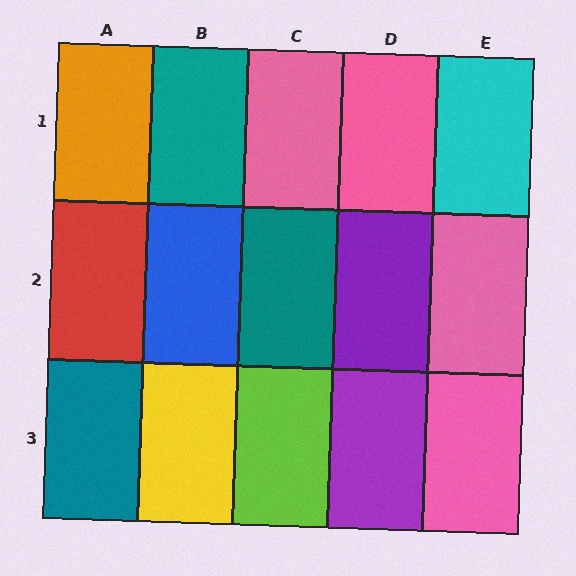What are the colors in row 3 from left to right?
Teal, yellow, lime, purple, pink.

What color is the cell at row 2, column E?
Pink.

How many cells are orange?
1 cell is orange.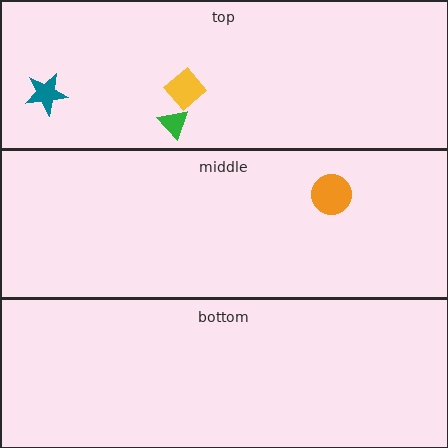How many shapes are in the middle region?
1.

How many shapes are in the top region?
3.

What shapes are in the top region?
The green triangle, the yellow diamond, the teal star.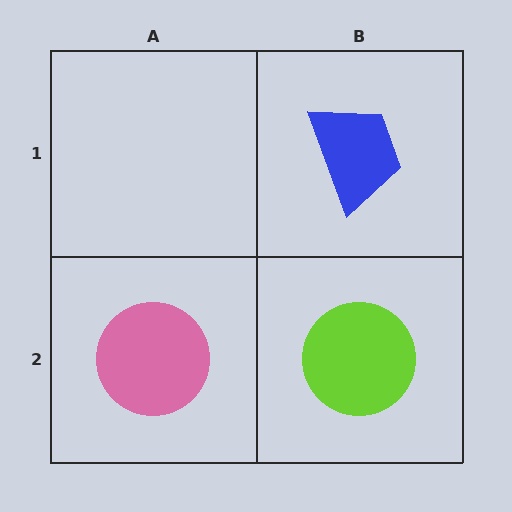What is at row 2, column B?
A lime circle.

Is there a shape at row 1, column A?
No, that cell is empty.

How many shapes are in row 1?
1 shape.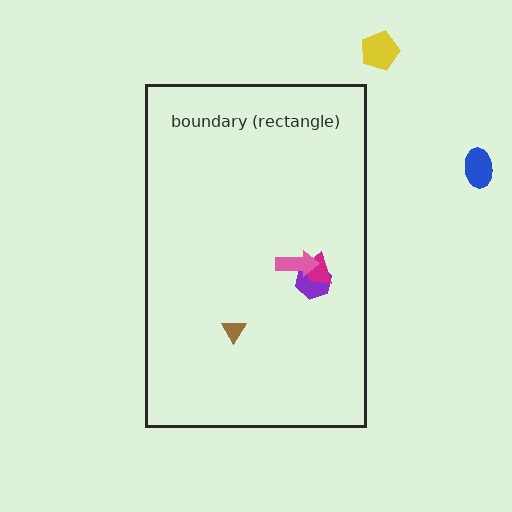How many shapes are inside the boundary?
4 inside, 2 outside.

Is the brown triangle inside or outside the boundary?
Inside.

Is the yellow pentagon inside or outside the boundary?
Outside.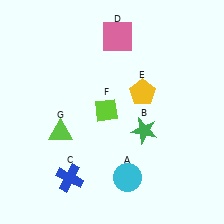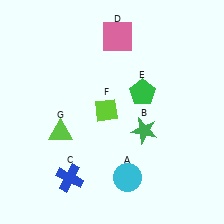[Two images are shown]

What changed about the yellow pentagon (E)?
In Image 1, E is yellow. In Image 2, it changed to green.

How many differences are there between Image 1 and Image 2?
There is 1 difference between the two images.